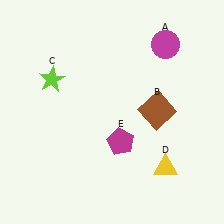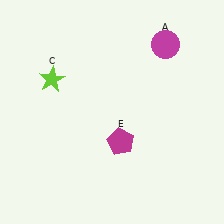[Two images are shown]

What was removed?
The yellow triangle (D), the brown square (B) were removed in Image 2.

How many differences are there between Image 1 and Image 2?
There are 2 differences between the two images.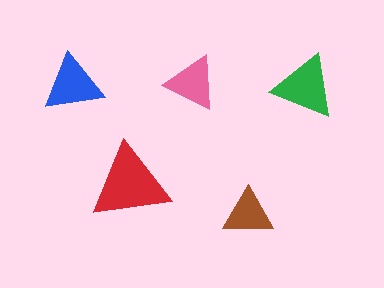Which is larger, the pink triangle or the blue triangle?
The blue one.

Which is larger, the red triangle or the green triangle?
The red one.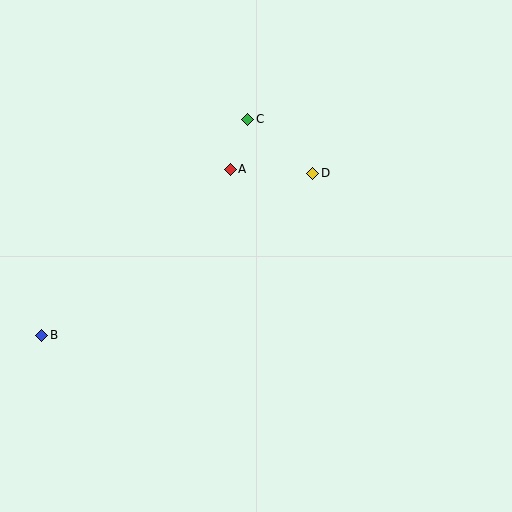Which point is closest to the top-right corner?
Point D is closest to the top-right corner.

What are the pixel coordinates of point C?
Point C is at (248, 119).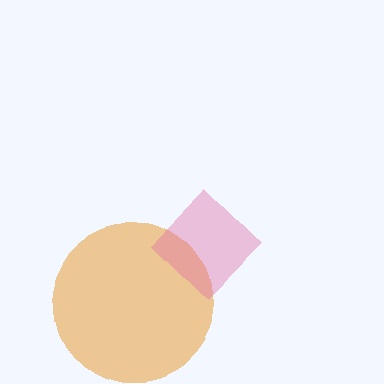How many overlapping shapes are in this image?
There are 2 overlapping shapes in the image.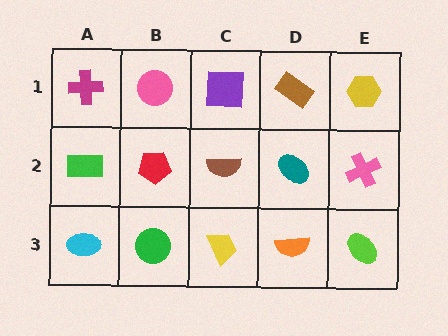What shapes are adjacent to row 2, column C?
A purple square (row 1, column C), a yellow trapezoid (row 3, column C), a red pentagon (row 2, column B), a teal ellipse (row 2, column D).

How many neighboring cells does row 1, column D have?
3.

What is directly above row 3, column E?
A pink cross.